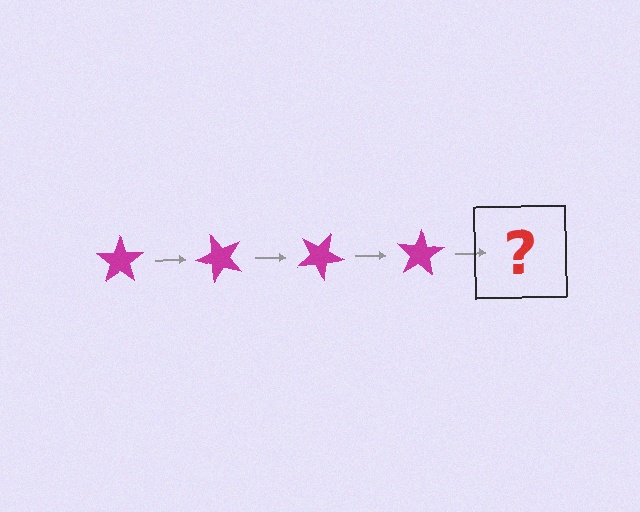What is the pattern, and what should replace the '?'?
The pattern is that the star rotates 50 degrees each step. The '?' should be a magenta star rotated 200 degrees.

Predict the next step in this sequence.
The next step is a magenta star rotated 200 degrees.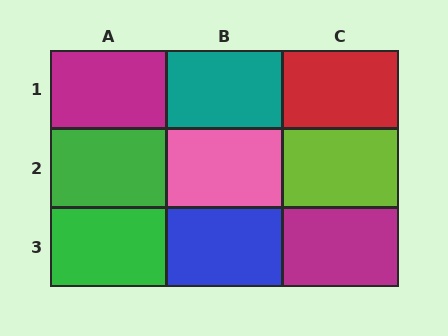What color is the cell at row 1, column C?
Red.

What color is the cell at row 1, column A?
Magenta.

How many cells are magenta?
2 cells are magenta.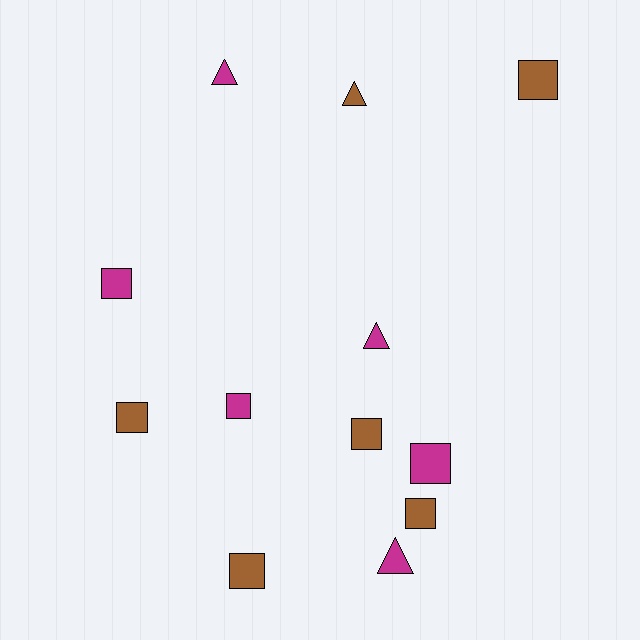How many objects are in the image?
There are 12 objects.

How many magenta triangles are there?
There are 3 magenta triangles.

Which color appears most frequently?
Magenta, with 6 objects.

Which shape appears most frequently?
Square, with 8 objects.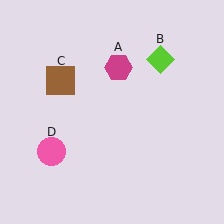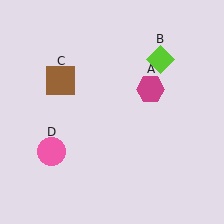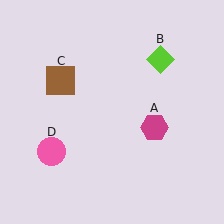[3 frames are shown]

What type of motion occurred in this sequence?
The magenta hexagon (object A) rotated clockwise around the center of the scene.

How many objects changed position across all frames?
1 object changed position: magenta hexagon (object A).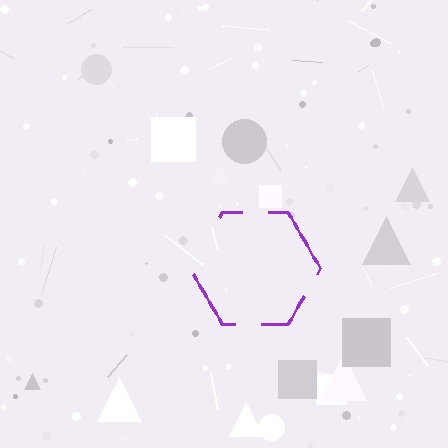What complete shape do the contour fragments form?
The contour fragments form a hexagon.